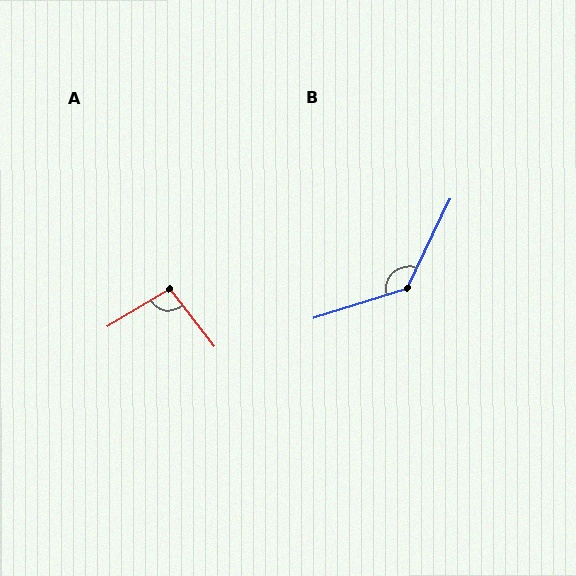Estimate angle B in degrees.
Approximately 133 degrees.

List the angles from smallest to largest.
A (97°), B (133°).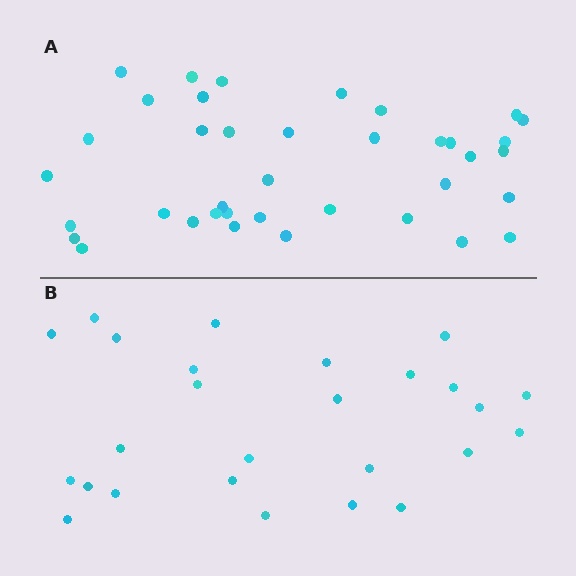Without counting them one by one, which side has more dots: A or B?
Region A (the top region) has more dots.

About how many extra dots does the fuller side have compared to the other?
Region A has roughly 12 or so more dots than region B.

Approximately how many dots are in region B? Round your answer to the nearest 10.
About 30 dots. (The exact count is 26, which rounds to 30.)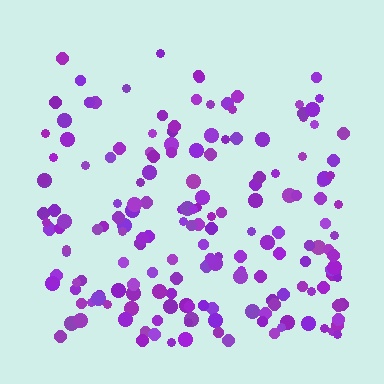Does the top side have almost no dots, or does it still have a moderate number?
Still a moderate number, just noticeably fewer than the bottom.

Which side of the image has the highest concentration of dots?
The bottom.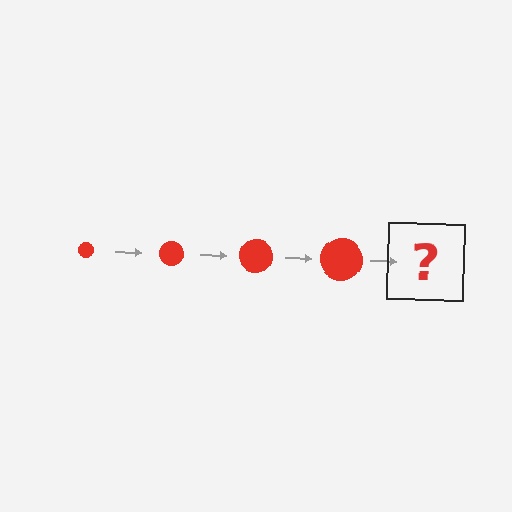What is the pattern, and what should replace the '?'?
The pattern is that the circle gets progressively larger each step. The '?' should be a red circle, larger than the previous one.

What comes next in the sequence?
The next element should be a red circle, larger than the previous one.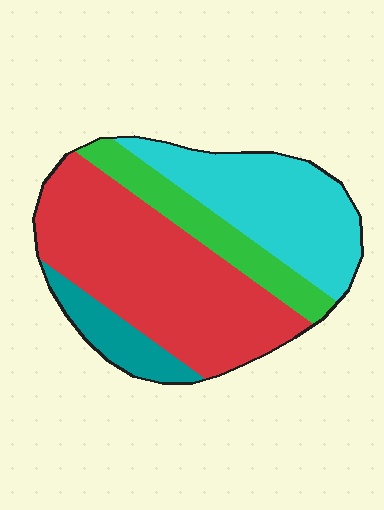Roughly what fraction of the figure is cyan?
Cyan covers about 30% of the figure.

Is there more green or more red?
Red.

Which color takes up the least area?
Teal, at roughly 10%.